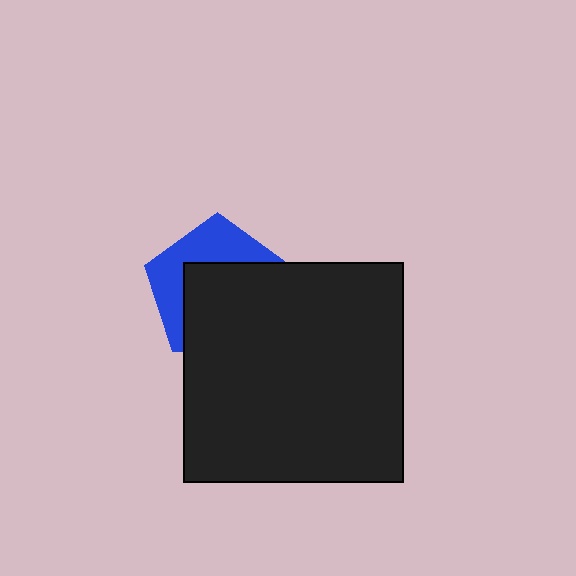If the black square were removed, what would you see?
You would see the complete blue pentagon.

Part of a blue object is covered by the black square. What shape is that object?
It is a pentagon.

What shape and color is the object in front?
The object in front is a black square.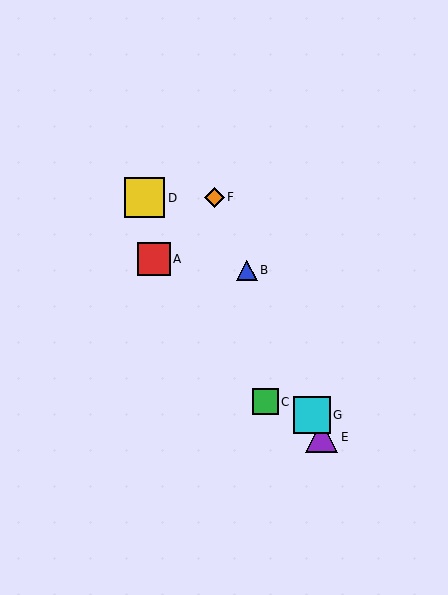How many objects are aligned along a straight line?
4 objects (B, E, F, G) are aligned along a straight line.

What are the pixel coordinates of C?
Object C is at (265, 402).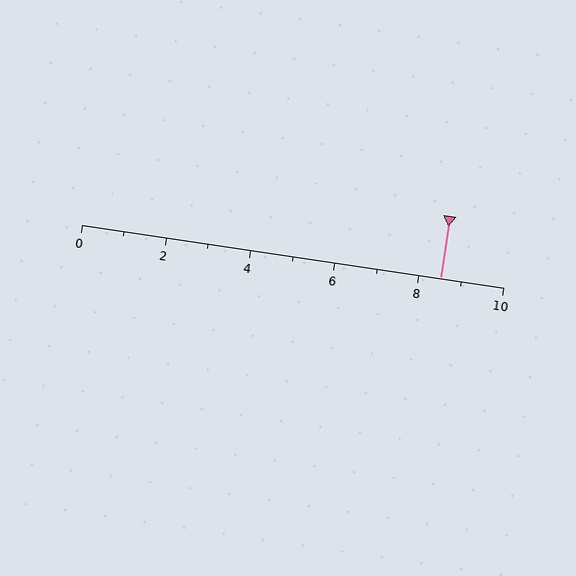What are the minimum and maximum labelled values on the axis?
The axis runs from 0 to 10.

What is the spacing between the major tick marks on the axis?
The major ticks are spaced 2 apart.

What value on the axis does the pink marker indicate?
The marker indicates approximately 8.5.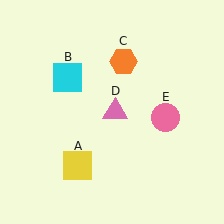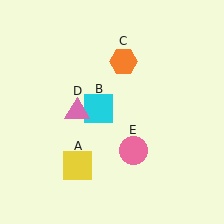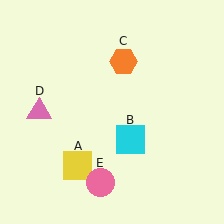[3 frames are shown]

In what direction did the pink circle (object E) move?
The pink circle (object E) moved down and to the left.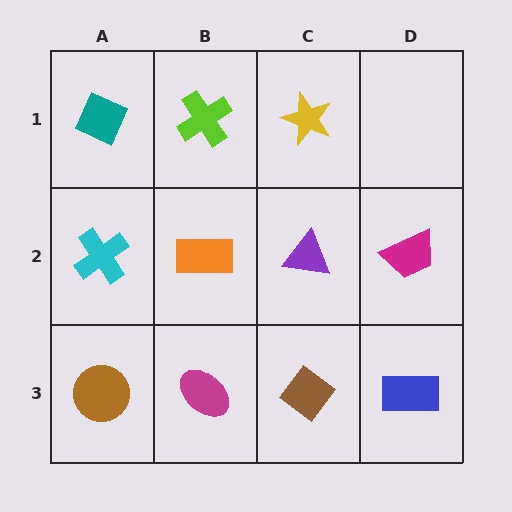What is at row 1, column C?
A yellow star.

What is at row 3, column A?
A brown circle.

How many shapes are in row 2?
4 shapes.